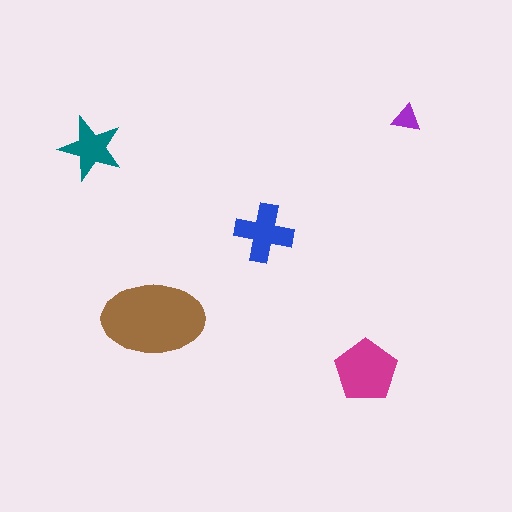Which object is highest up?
The purple triangle is topmost.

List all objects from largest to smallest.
The brown ellipse, the magenta pentagon, the blue cross, the teal star, the purple triangle.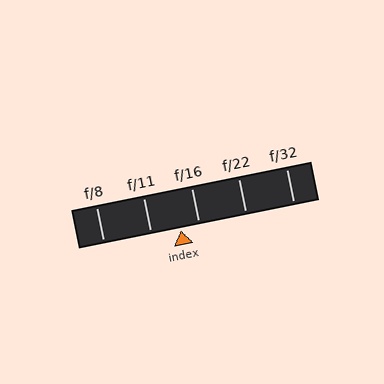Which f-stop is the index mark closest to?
The index mark is closest to f/16.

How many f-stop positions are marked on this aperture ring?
There are 5 f-stop positions marked.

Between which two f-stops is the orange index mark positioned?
The index mark is between f/11 and f/16.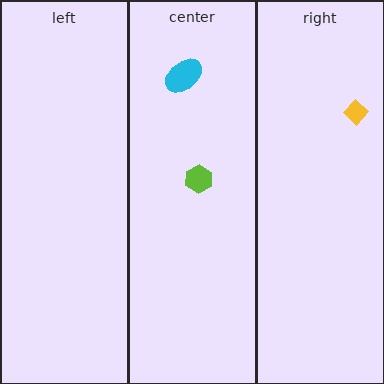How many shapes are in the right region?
1.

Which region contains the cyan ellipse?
The center region.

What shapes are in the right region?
The yellow diamond.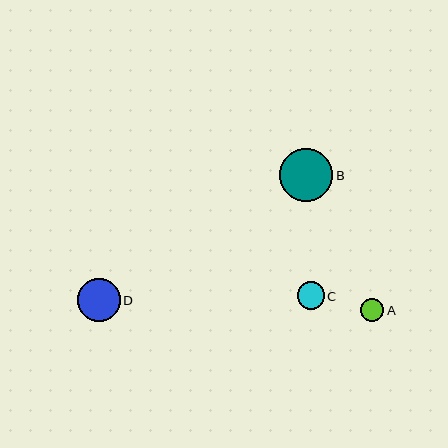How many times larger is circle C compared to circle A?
Circle C is approximately 1.2 times the size of circle A.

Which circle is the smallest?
Circle A is the smallest with a size of approximately 23 pixels.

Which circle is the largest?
Circle B is the largest with a size of approximately 54 pixels.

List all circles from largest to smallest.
From largest to smallest: B, D, C, A.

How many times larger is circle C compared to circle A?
Circle C is approximately 1.2 times the size of circle A.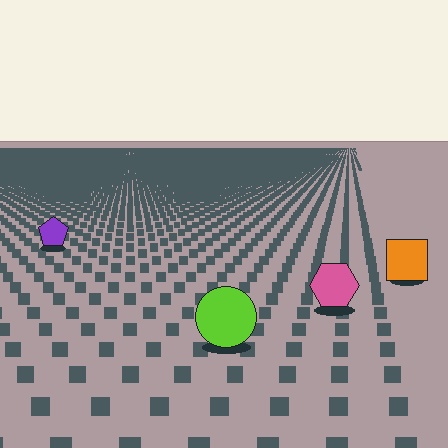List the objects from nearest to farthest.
From nearest to farthest: the lime circle, the pink hexagon, the orange square, the purple pentagon.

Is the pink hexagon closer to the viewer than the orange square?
Yes. The pink hexagon is closer — you can tell from the texture gradient: the ground texture is coarser near it.